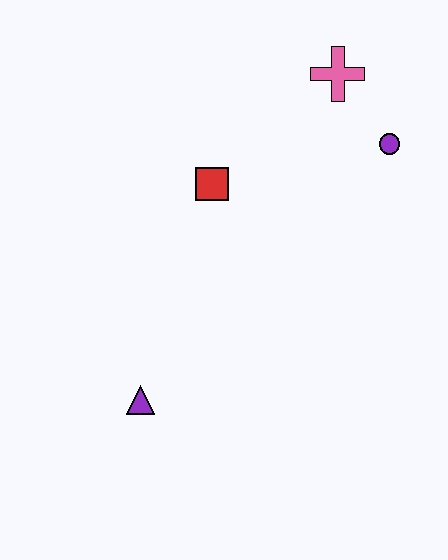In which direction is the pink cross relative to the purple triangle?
The pink cross is above the purple triangle.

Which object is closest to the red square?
The pink cross is closest to the red square.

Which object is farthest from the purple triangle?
The pink cross is farthest from the purple triangle.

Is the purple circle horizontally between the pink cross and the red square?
No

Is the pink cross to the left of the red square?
No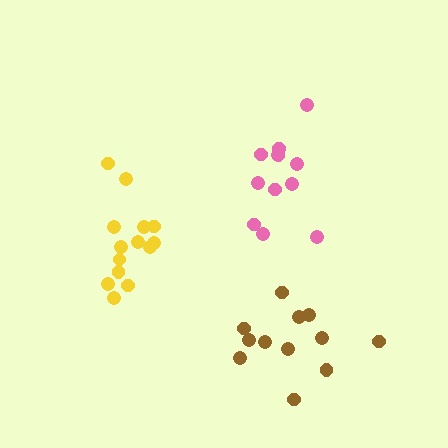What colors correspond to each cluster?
The clusters are colored: yellow, brown, pink.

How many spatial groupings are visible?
There are 3 spatial groupings.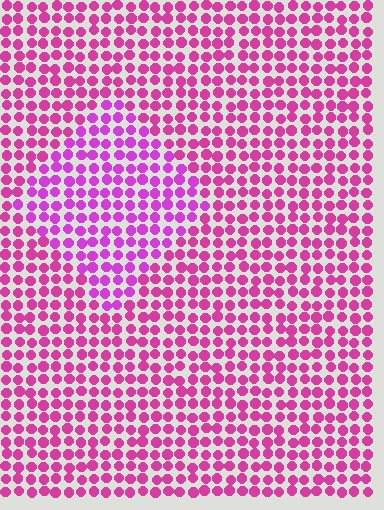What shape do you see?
I see a diamond.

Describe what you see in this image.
The image is filled with small magenta elements in a uniform arrangement. A diamond-shaped region is visible where the elements are tinted to a slightly different hue, forming a subtle color boundary.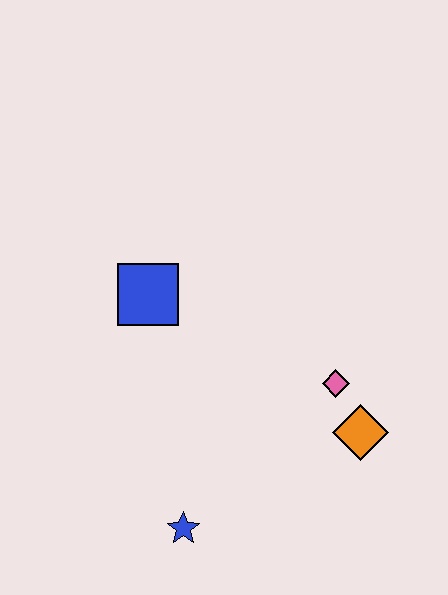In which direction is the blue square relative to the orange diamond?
The blue square is to the left of the orange diamond.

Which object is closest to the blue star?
The orange diamond is closest to the blue star.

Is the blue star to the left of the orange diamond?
Yes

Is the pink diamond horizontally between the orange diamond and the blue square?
Yes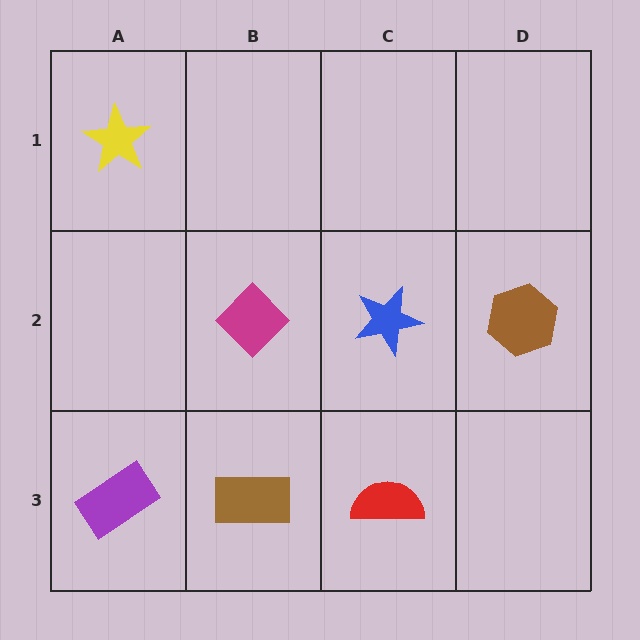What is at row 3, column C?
A red semicircle.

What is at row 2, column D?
A brown hexagon.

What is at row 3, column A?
A purple rectangle.